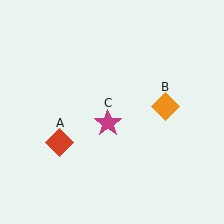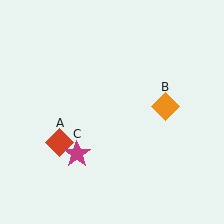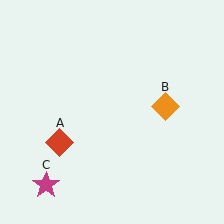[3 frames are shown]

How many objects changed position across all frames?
1 object changed position: magenta star (object C).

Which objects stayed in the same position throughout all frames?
Red diamond (object A) and orange diamond (object B) remained stationary.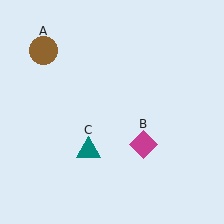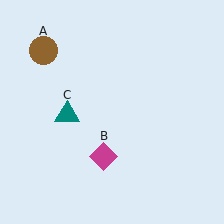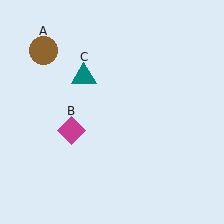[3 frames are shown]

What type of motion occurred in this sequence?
The magenta diamond (object B), teal triangle (object C) rotated clockwise around the center of the scene.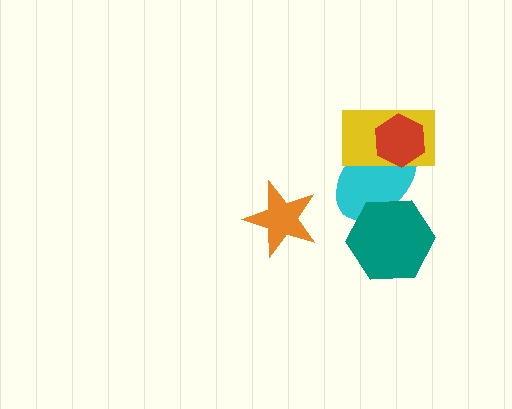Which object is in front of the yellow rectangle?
The red hexagon is in front of the yellow rectangle.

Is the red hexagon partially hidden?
No, no other shape covers it.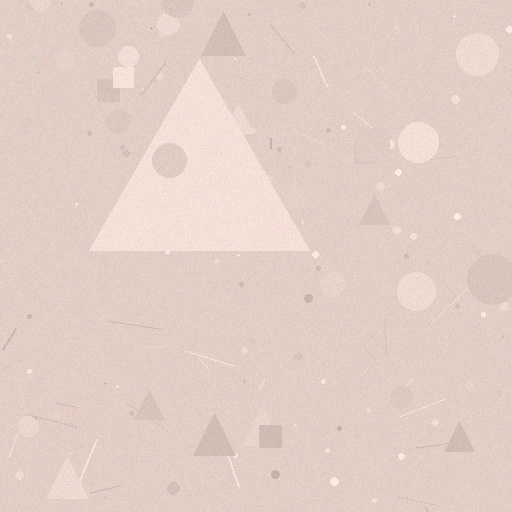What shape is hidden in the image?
A triangle is hidden in the image.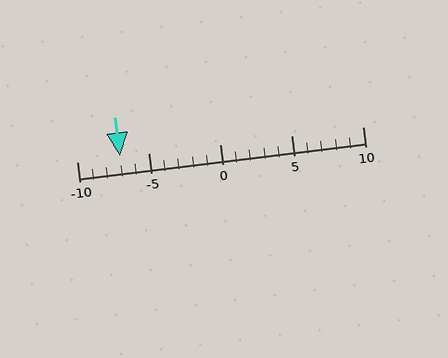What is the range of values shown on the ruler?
The ruler shows values from -10 to 10.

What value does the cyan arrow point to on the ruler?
The cyan arrow points to approximately -7.